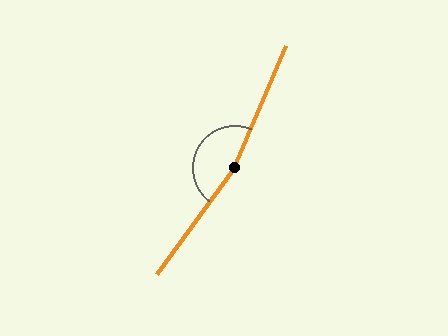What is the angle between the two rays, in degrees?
Approximately 166 degrees.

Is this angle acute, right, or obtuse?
It is obtuse.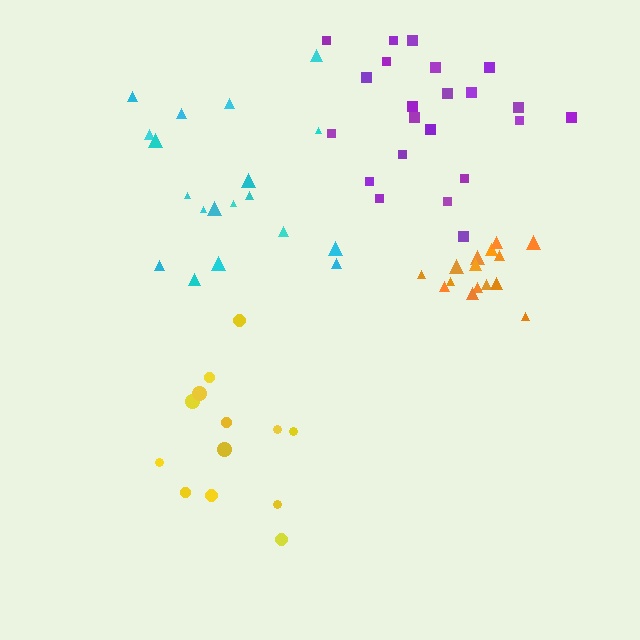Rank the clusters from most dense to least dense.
orange, purple, yellow, cyan.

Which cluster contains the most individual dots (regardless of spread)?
Purple (22).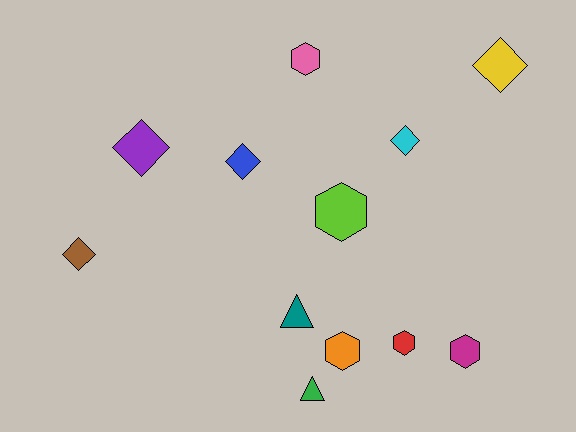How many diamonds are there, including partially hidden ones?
There are 5 diamonds.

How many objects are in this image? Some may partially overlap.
There are 12 objects.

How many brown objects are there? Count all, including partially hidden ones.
There is 1 brown object.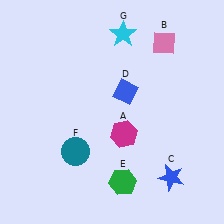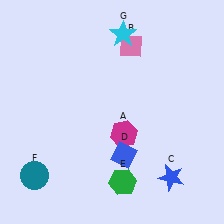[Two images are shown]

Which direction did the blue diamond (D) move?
The blue diamond (D) moved down.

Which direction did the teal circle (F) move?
The teal circle (F) moved left.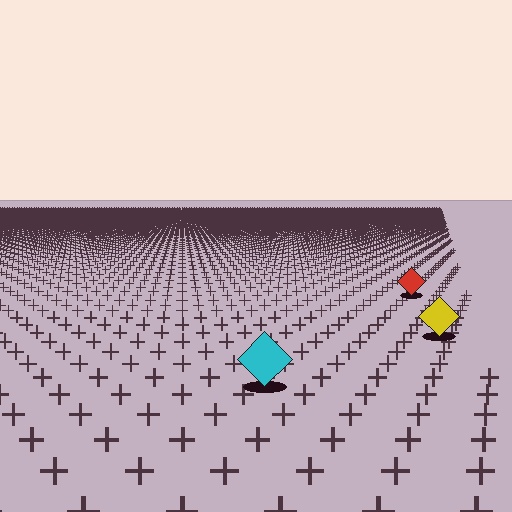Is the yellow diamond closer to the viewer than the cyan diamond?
No. The cyan diamond is closer — you can tell from the texture gradient: the ground texture is coarser near it.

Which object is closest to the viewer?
The cyan diamond is closest. The texture marks near it are larger and more spread out.